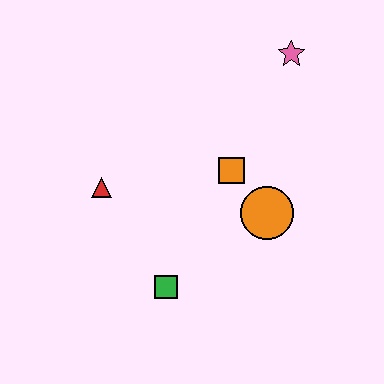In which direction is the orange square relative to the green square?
The orange square is above the green square.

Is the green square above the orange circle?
No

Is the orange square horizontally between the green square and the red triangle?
No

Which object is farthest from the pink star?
The green square is farthest from the pink star.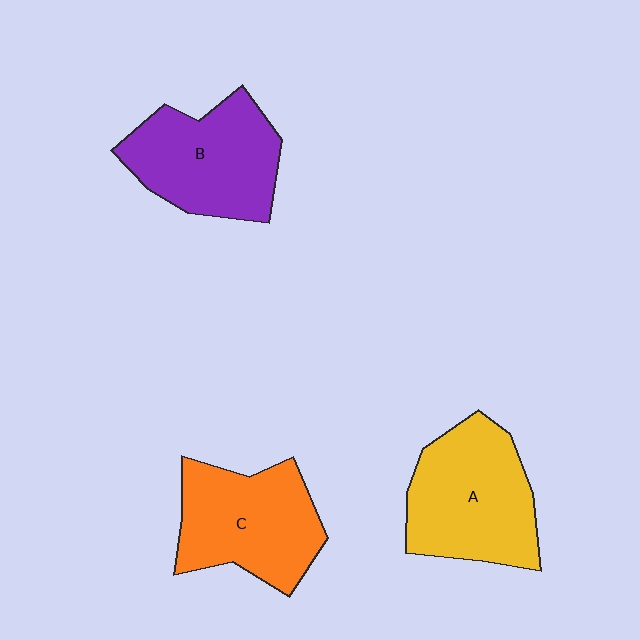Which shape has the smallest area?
Shape C (orange).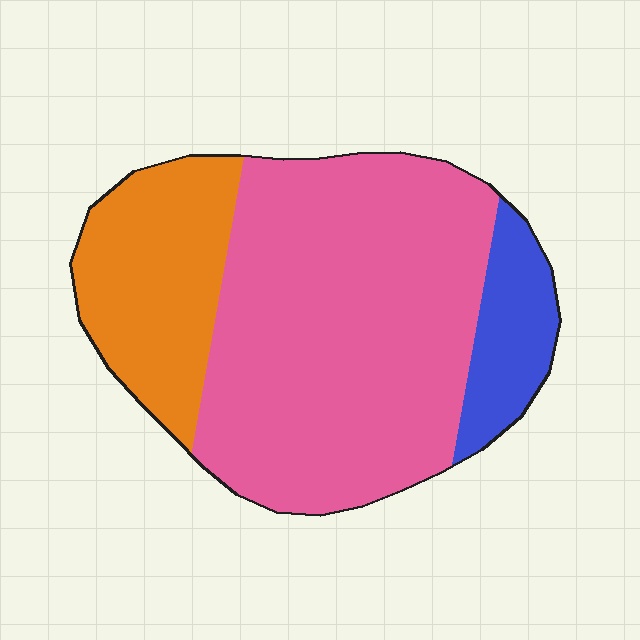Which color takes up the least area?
Blue, at roughly 10%.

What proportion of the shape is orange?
Orange takes up between a sixth and a third of the shape.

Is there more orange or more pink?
Pink.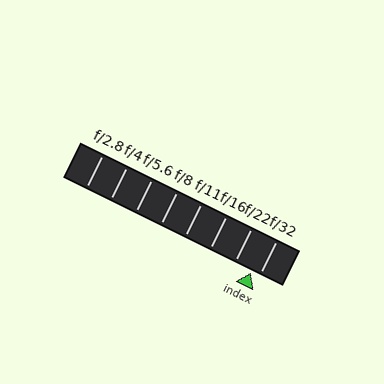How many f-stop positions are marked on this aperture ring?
There are 8 f-stop positions marked.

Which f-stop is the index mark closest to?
The index mark is closest to f/32.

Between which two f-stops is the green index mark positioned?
The index mark is between f/22 and f/32.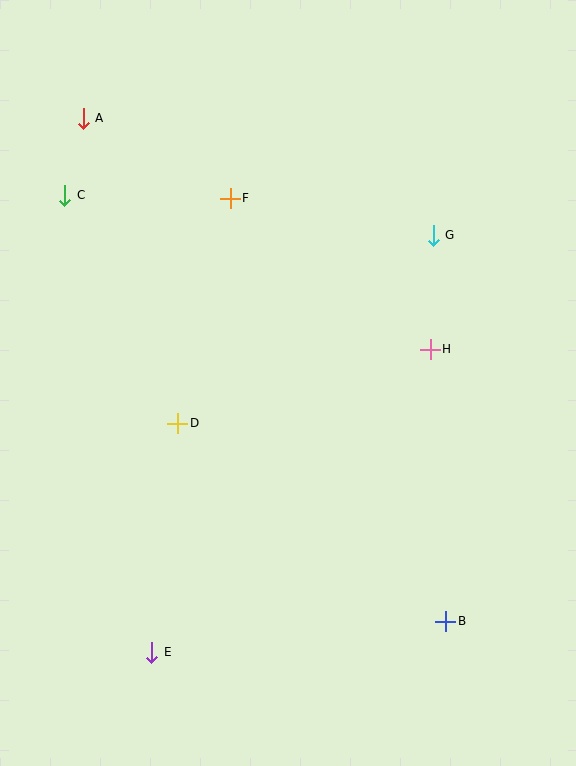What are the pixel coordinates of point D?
Point D is at (178, 423).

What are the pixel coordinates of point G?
Point G is at (433, 235).